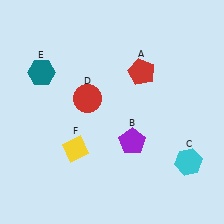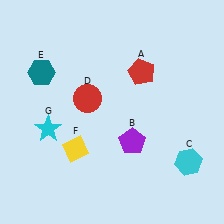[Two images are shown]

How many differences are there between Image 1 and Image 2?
There is 1 difference between the two images.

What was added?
A cyan star (G) was added in Image 2.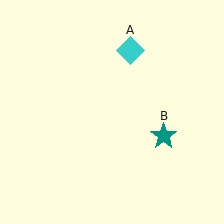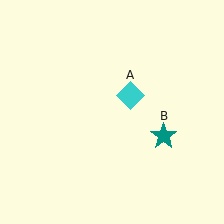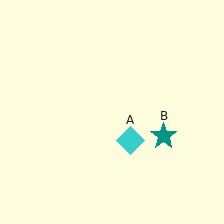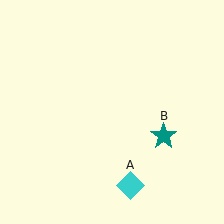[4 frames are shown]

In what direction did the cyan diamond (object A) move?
The cyan diamond (object A) moved down.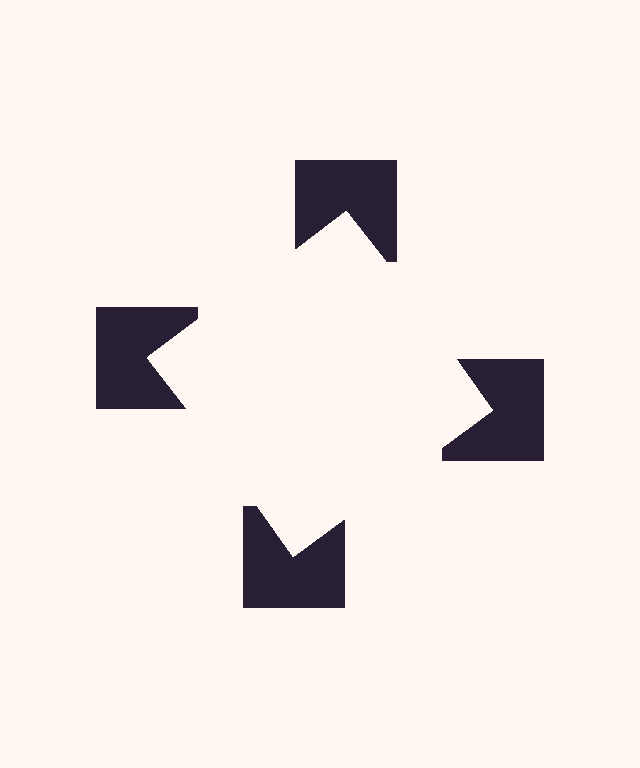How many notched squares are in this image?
There are 4 — one at each vertex of the illusory square.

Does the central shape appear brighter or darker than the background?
It typically appears slightly brighter than the background, even though no actual brightness change is drawn.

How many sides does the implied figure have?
4 sides.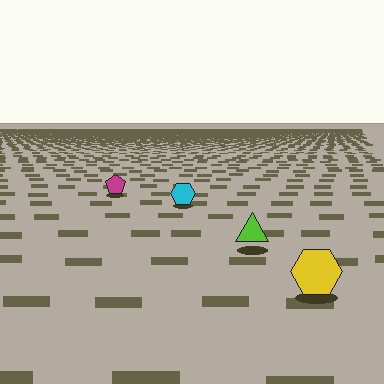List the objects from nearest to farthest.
From nearest to farthest: the yellow hexagon, the lime triangle, the cyan hexagon, the magenta pentagon.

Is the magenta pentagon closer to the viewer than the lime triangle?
No. The lime triangle is closer — you can tell from the texture gradient: the ground texture is coarser near it.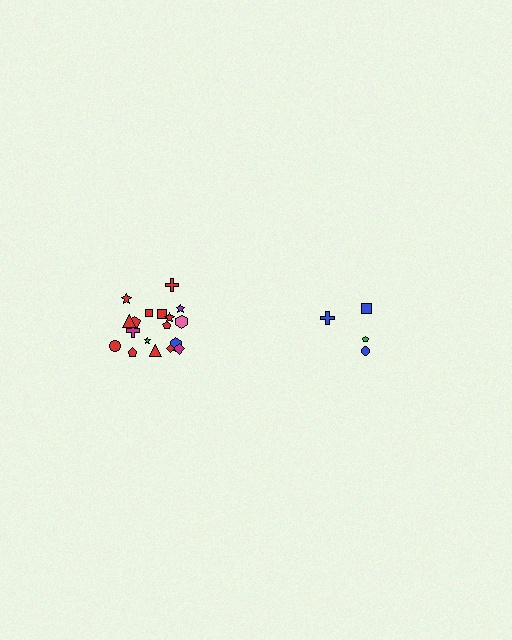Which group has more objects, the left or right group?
The left group.